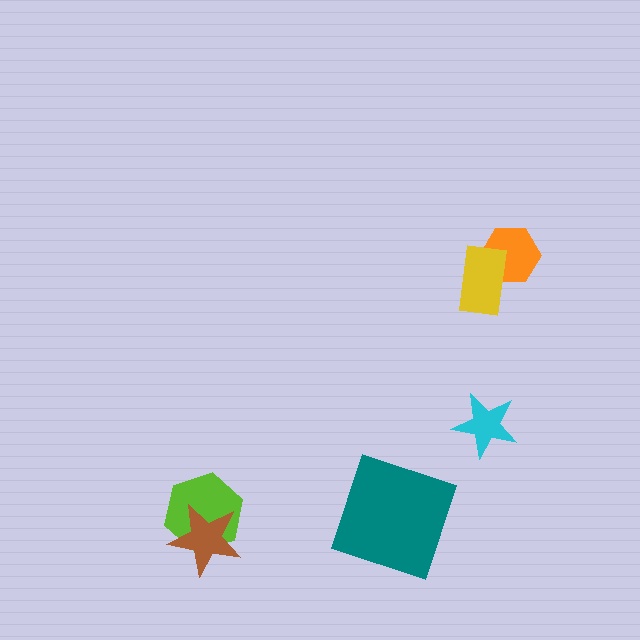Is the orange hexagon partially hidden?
Yes, it is partially covered by another shape.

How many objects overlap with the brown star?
1 object overlaps with the brown star.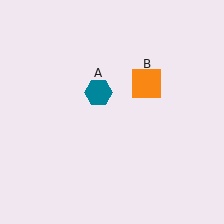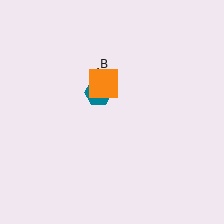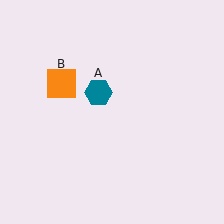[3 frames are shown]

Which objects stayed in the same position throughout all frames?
Teal hexagon (object A) remained stationary.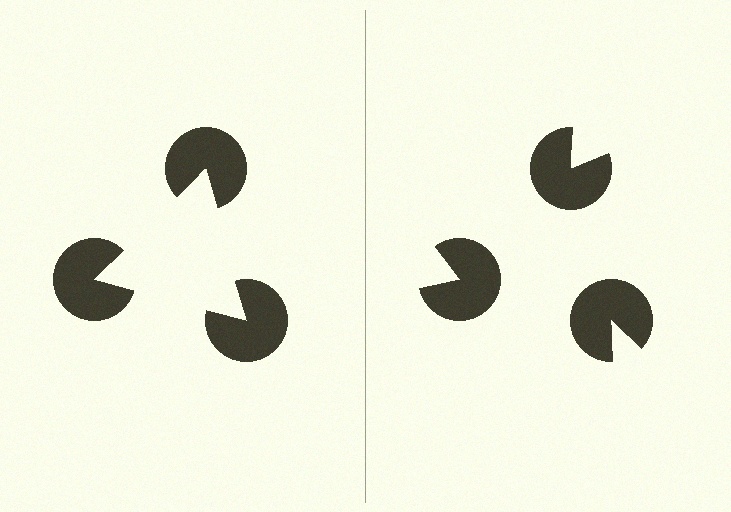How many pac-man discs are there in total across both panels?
6 — 3 on each side.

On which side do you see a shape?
An illusory triangle appears on the left side. On the right side the wedge cuts are rotated, so no coherent shape forms.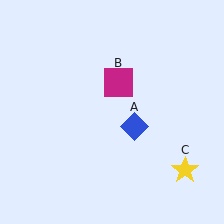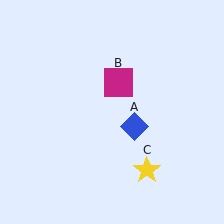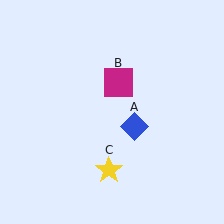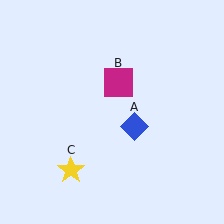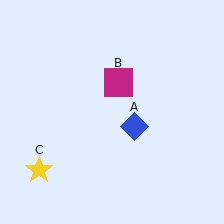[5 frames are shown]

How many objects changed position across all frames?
1 object changed position: yellow star (object C).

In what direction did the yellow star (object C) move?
The yellow star (object C) moved left.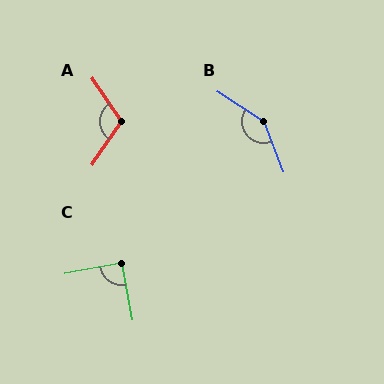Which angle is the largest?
B, at approximately 144 degrees.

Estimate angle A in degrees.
Approximately 112 degrees.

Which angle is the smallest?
C, at approximately 90 degrees.